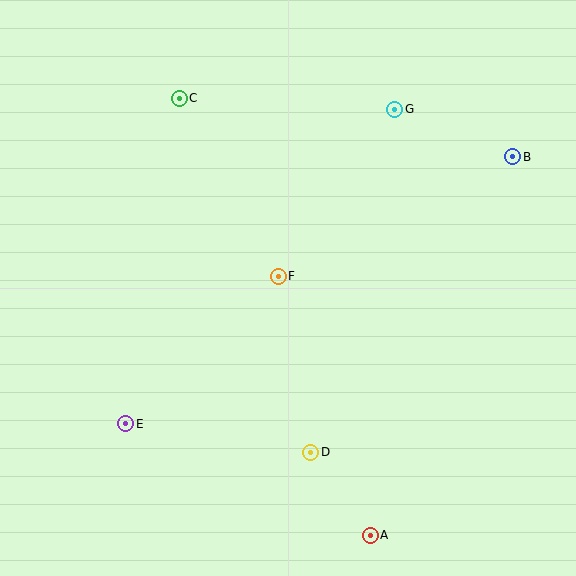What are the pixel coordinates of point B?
Point B is at (513, 157).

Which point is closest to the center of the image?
Point F at (278, 276) is closest to the center.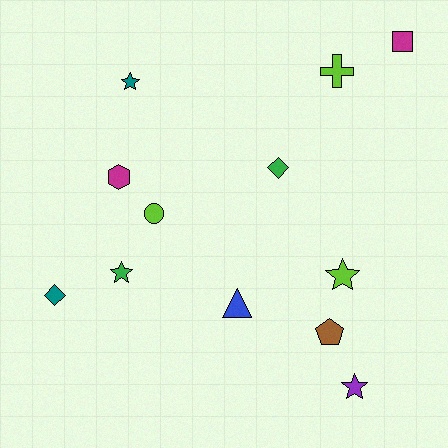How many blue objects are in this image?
There is 1 blue object.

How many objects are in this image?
There are 12 objects.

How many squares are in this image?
There is 1 square.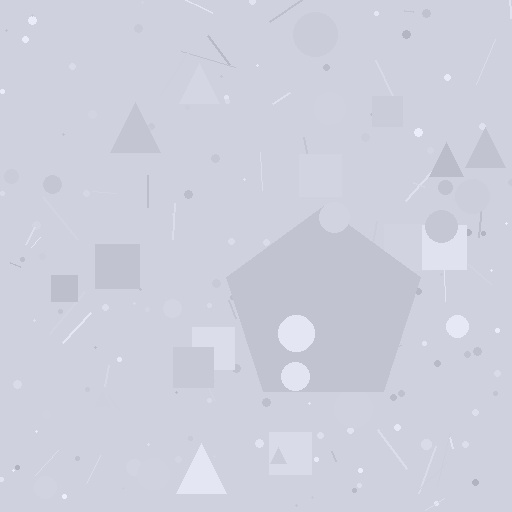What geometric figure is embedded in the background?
A pentagon is embedded in the background.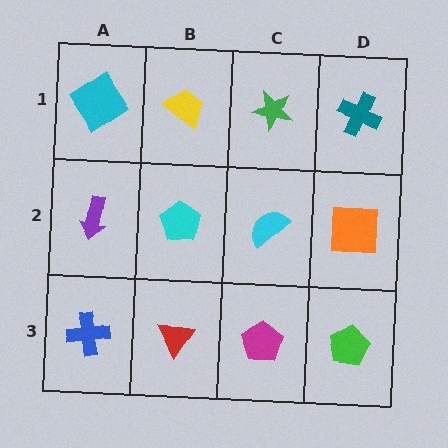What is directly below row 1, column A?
A purple arrow.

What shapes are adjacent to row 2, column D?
A teal cross (row 1, column D), a green pentagon (row 3, column D), a cyan semicircle (row 2, column C).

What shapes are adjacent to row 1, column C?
A cyan semicircle (row 2, column C), a yellow trapezoid (row 1, column B), a teal cross (row 1, column D).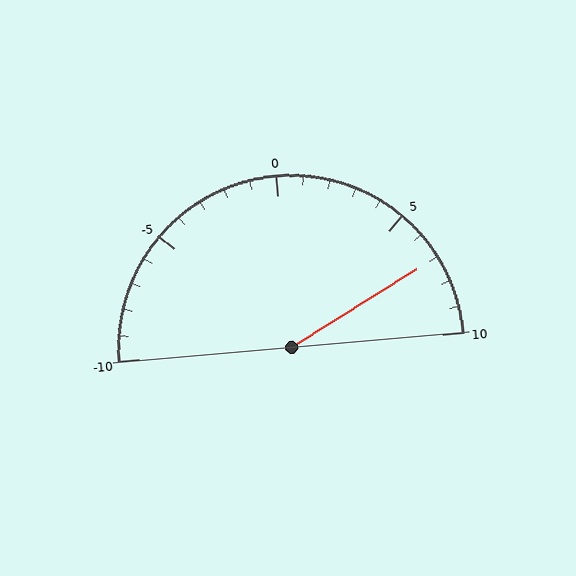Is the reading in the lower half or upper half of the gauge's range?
The reading is in the upper half of the range (-10 to 10).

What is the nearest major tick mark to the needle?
The nearest major tick mark is 5.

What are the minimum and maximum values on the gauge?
The gauge ranges from -10 to 10.